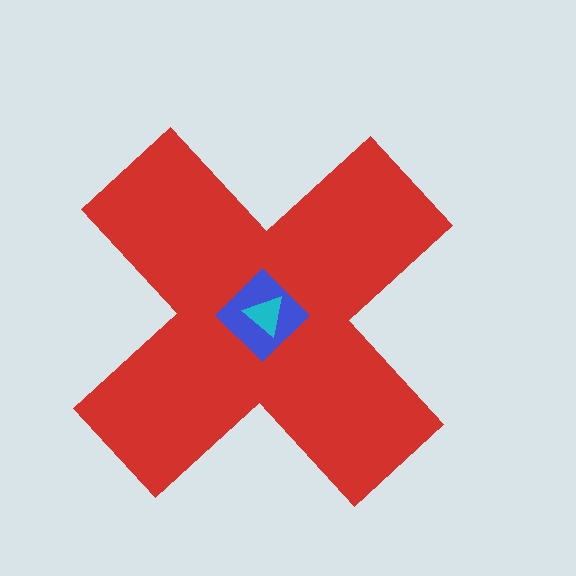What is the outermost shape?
The red cross.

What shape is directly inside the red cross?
The blue diamond.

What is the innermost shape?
The cyan triangle.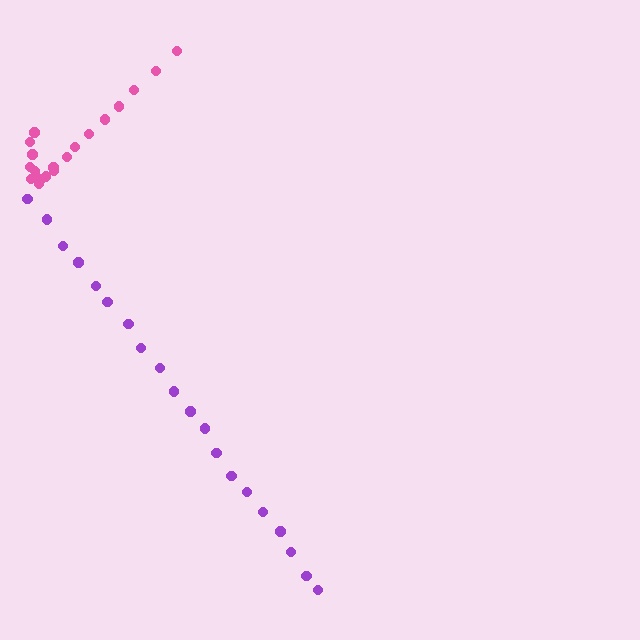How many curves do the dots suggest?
There are 2 distinct paths.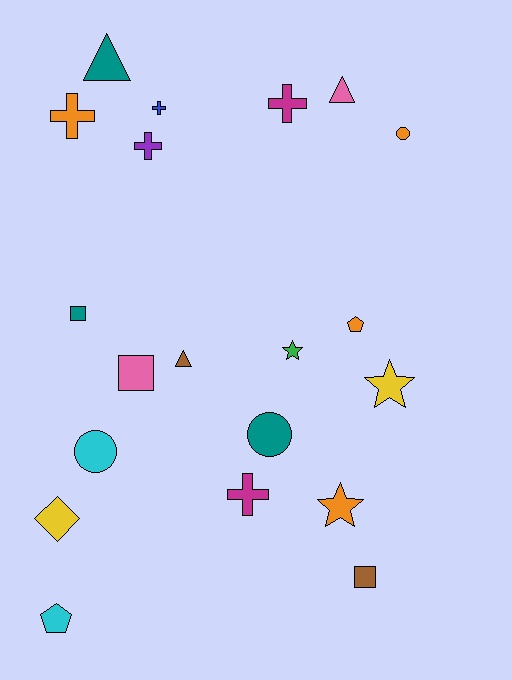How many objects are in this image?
There are 20 objects.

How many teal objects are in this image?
There are 3 teal objects.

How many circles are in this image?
There are 3 circles.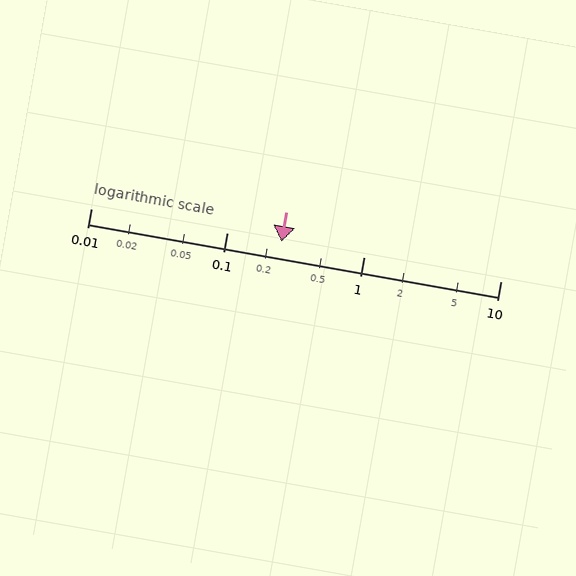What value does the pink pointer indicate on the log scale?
The pointer indicates approximately 0.25.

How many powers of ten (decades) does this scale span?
The scale spans 3 decades, from 0.01 to 10.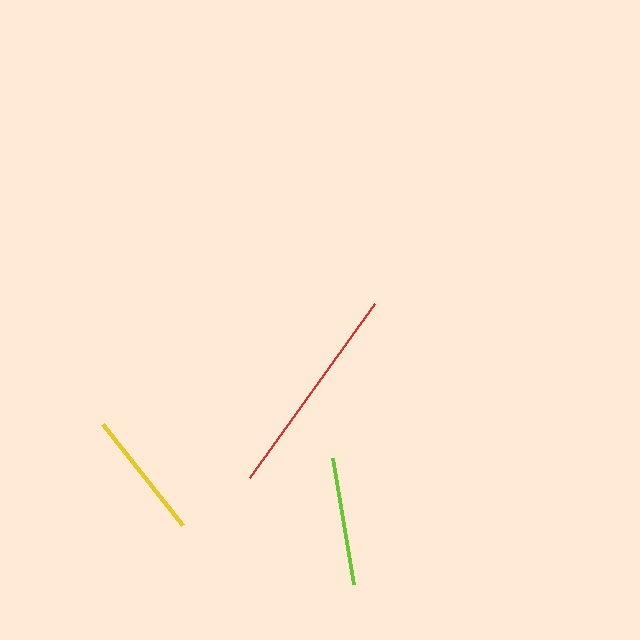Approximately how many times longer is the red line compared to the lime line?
The red line is approximately 1.7 times the length of the lime line.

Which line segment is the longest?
The red line is the longest at approximately 214 pixels.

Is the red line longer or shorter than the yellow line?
The red line is longer than the yellow line.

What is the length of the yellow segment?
The yellow segment is approximately 129 pixels long.